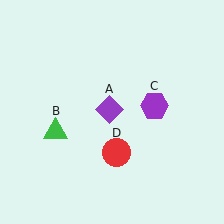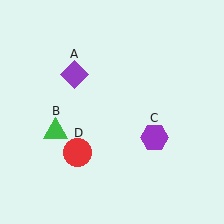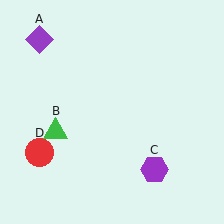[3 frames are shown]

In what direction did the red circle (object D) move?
The red circle (object D) moved left.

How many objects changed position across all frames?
3 objects changed position: purple diamond (object A), purple hexagon (object C), red circle (object D).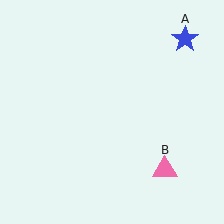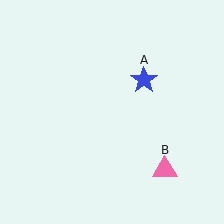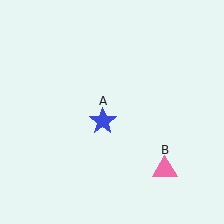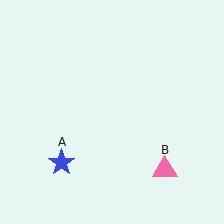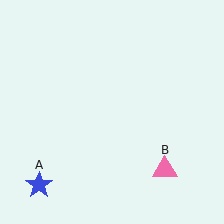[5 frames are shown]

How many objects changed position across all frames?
1 object changed position: blue star (object A).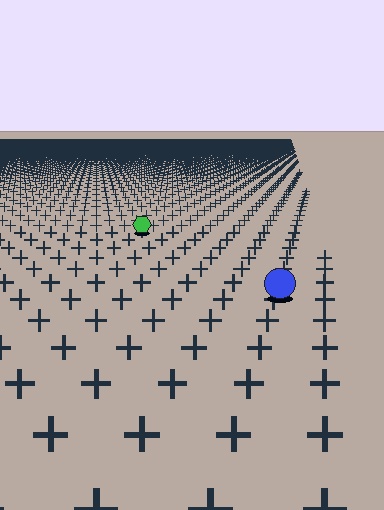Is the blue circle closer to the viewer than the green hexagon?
Yes. The blue circle is closer — you can tell from the texture gradient: the ground texture is coarser near it.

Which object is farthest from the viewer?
The green hexagon is farthest from the viewer. It appears smaller and the ground texture around it is denser.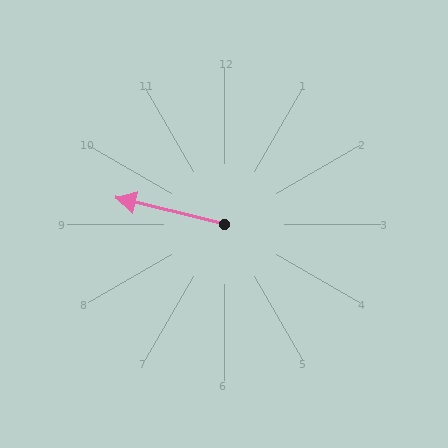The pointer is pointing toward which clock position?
Roughly 9 o'clock.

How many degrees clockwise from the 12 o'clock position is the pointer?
Approximately 284 degrees.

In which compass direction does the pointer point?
West.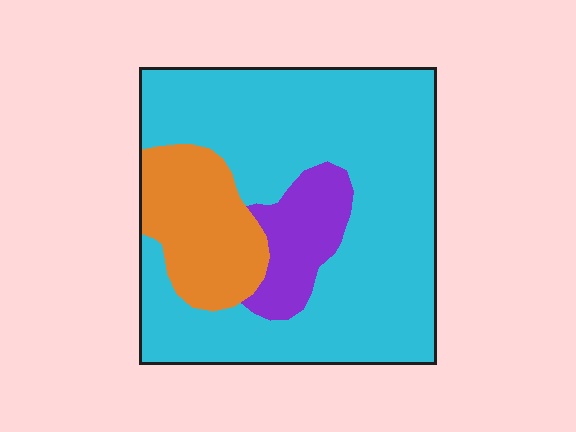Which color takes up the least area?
Purple, at roughly 10%.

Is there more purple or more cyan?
Cyan.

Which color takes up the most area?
Cyan, at roughly 70%.